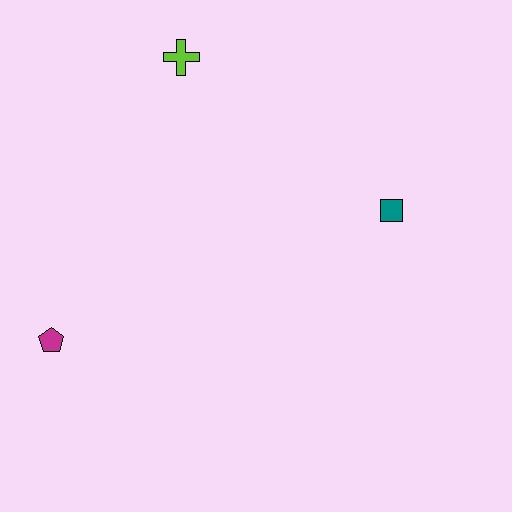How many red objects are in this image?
There are no red objects.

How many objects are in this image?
There are 3 objects.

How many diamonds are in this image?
There are no diamonds.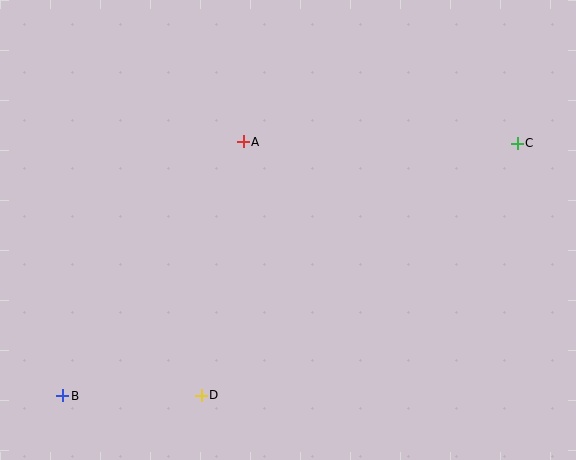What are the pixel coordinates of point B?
Point B is at (63, 396).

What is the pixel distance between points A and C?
The distance between A and C is 274 pixels.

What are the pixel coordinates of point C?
Point C is at (517, 143).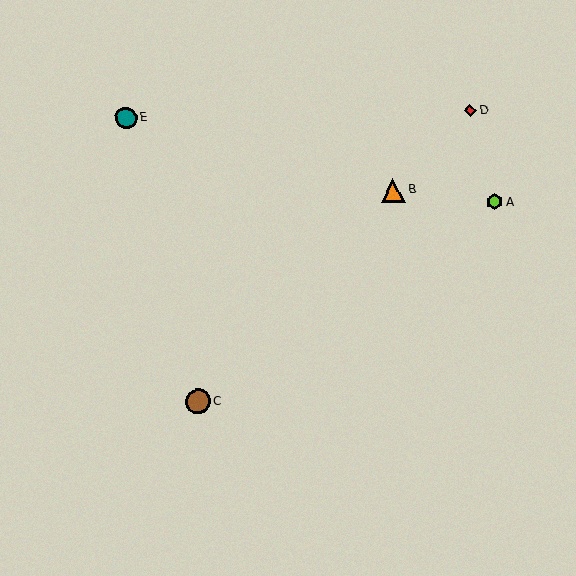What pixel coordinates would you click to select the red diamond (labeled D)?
Click at (470, 111) to select the red diamond D.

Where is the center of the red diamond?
The center of the red diamond is at (470, 111).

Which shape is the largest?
The brown circle (labeled C) is the largest.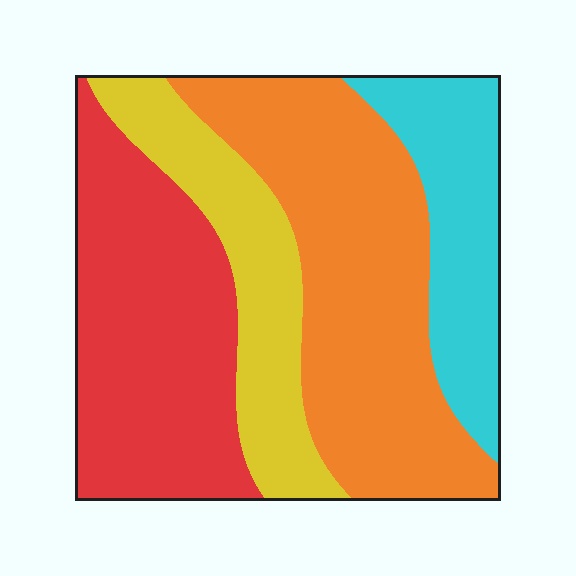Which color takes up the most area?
Orange, at roughly 35%.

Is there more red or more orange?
Orange.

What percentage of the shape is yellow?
Yellow covers 18% of the shape.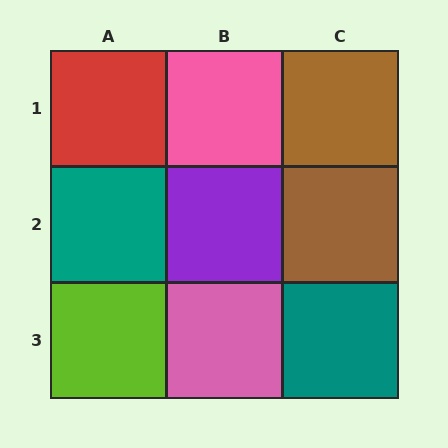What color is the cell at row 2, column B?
Purple.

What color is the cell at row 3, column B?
Pink.